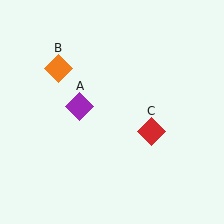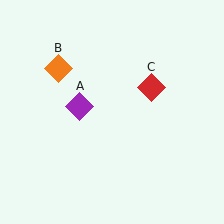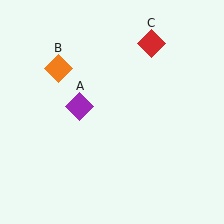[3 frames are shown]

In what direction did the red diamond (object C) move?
The red diamond (object C) moved up.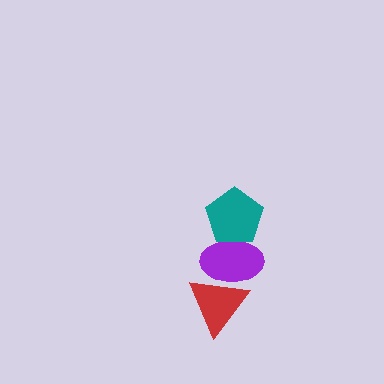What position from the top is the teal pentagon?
The teal pentagon is 1st from the top.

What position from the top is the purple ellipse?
The purple ellipse is 2nd from the top.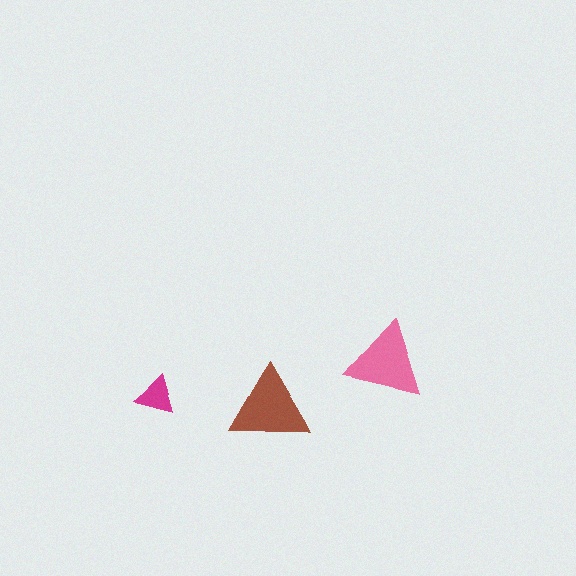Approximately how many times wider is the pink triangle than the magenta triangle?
About 2 times wider.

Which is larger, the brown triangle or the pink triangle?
The brown one.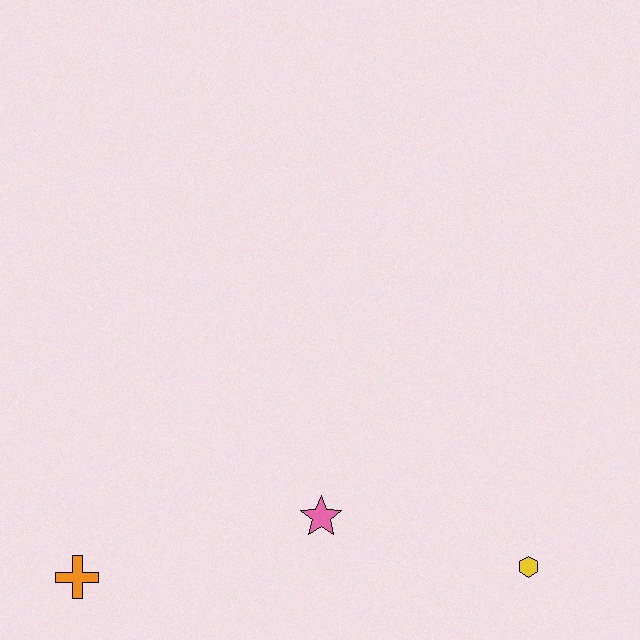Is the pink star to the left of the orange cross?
No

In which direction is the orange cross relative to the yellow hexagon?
The orange cross is to the left of the yellow hexagon.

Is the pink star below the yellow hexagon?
No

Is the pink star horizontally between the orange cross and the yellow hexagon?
Yes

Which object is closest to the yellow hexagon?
The pink star is closest to the yellow hexagon.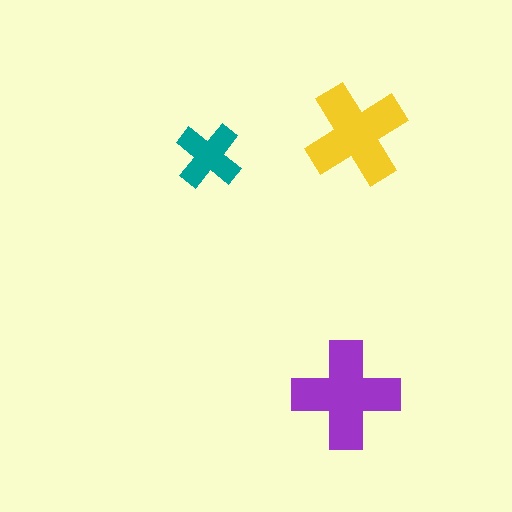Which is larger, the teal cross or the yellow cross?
The yellow one.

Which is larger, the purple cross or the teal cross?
The purple one.